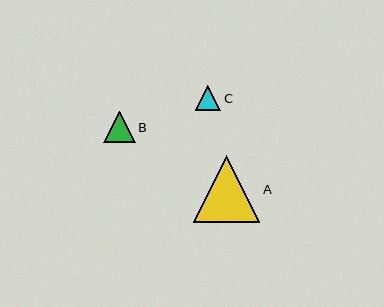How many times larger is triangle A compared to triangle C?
Triangle A is approximately 2.6 times the size of triangle C.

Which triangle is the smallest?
Triangle C is the smallest with a size of approximately 26 pixels.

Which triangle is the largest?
Triangle A is the largest with a size of approximately 67 pixels.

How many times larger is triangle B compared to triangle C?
Triangle B is approximately 1.2 times the size of triangle C.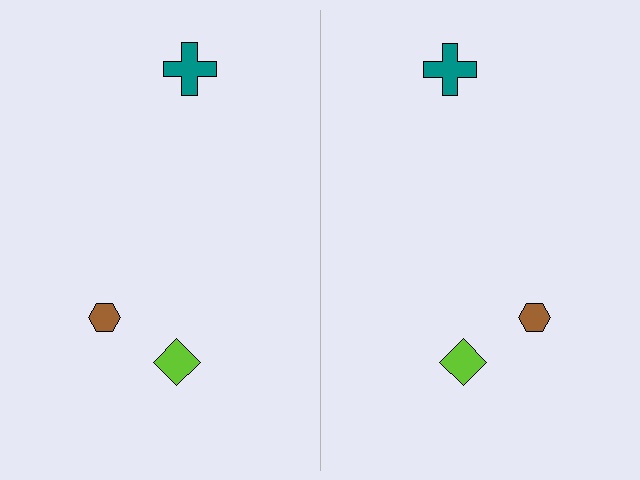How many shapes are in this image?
There are 6 shapes in this image.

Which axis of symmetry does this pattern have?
The pattern has a vertical axis of symmetry running through the center of the image.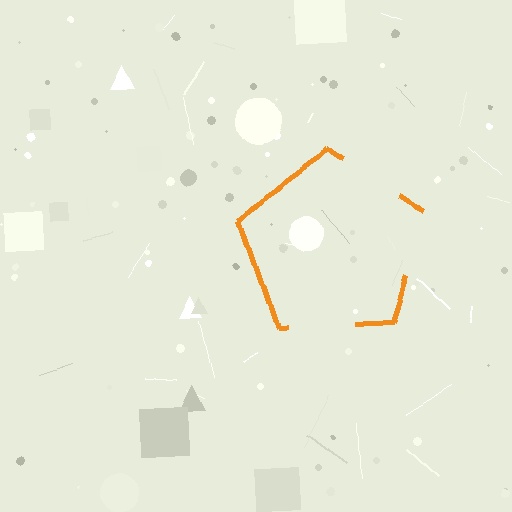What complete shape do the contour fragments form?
The contour fragments form a pentagon.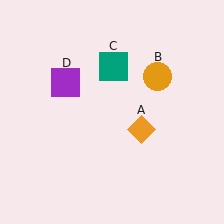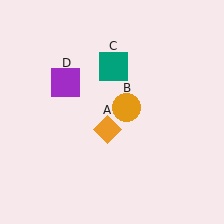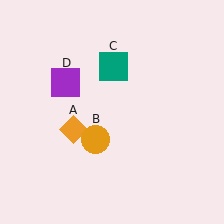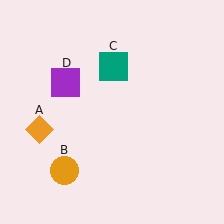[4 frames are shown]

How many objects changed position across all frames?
2 objects changed position: orange diamond (object A), orange circle (object B).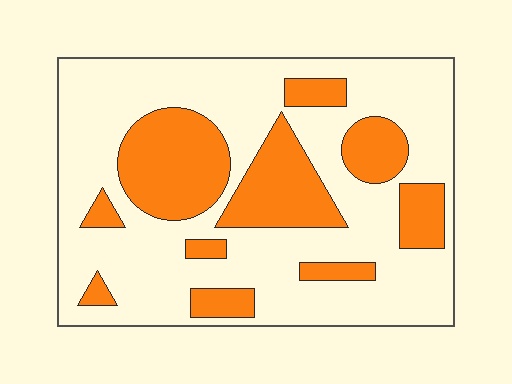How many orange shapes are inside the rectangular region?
10.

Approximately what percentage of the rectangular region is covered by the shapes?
Approximately 30%.